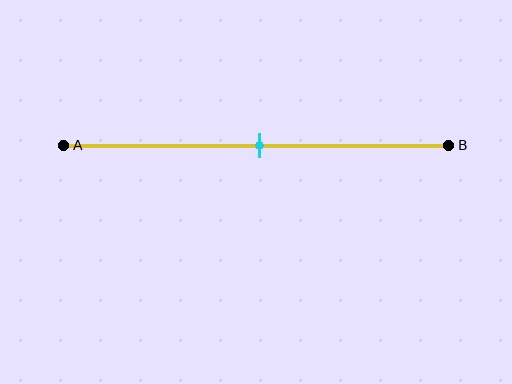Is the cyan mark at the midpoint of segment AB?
Yes, the mark is approximately at the midpoint.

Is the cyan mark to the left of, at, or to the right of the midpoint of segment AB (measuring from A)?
The cyan mark is approximately at the midpoint of segment AB.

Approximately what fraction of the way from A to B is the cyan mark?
The cyan mark is approximately 50% of the way from A to B.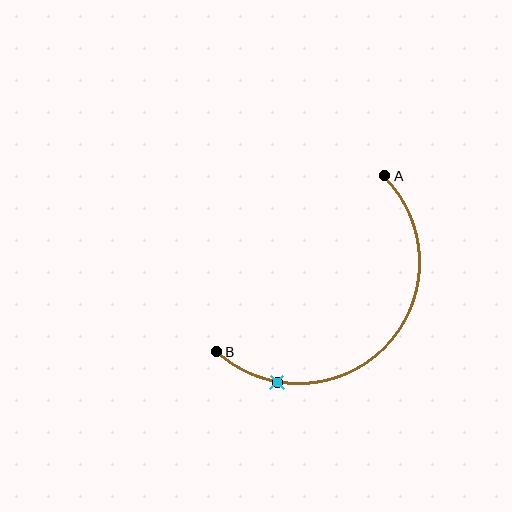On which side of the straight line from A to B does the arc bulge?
The arc bulges below and to the right of the straight line connecting A and B.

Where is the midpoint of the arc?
The arc midpoint is the point on the curve farthest from the straight line joining A and B. It sits below and to the right of that line.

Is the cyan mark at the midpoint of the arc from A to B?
No. The cyan mark lies on the arc but is closer to endpoint B. The arc midpoint would be at the point on the curve equidistant along the arc from both A and B.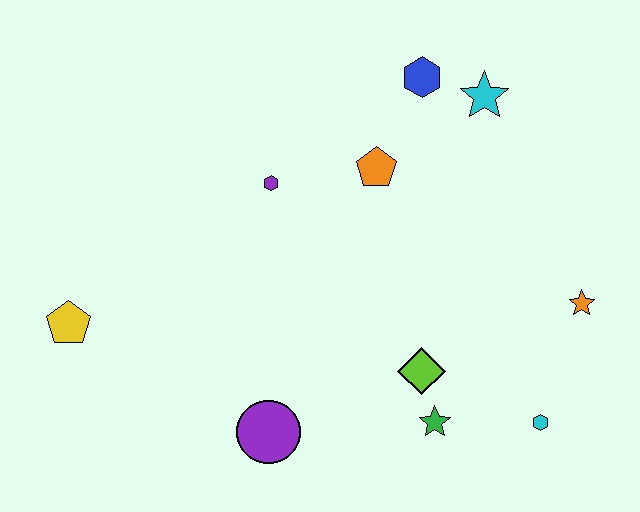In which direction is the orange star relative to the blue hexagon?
The orange star is below the blue hexagon.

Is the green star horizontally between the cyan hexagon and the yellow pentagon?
Yes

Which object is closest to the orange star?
The cyan hexagon is closest to the orange star.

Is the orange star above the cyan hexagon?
Yes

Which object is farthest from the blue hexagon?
The yellow pentagon is farthest from the blue hexagon.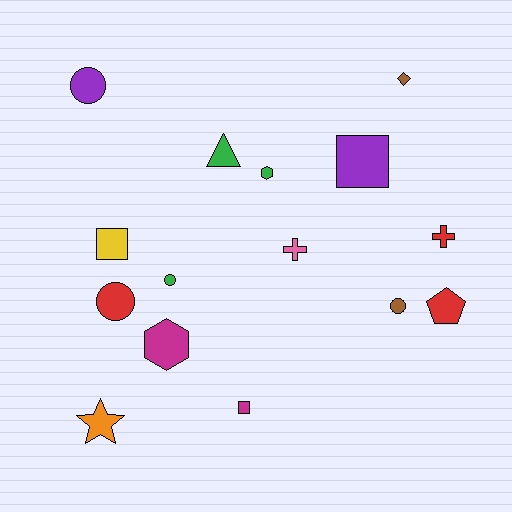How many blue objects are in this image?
There are no blue objects.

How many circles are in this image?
There are 4 circles.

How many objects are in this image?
There are 15 objects.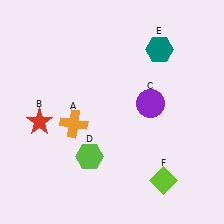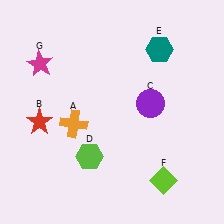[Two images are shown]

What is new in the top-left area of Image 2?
A magenta star (G) was added in the top-left area of Image 2.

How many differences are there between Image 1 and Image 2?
There is 1 difference between the two images.